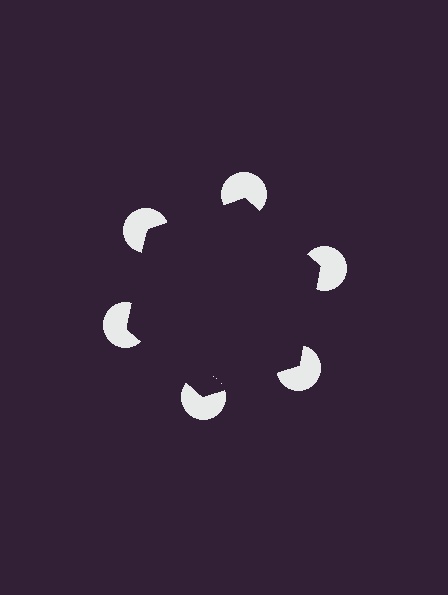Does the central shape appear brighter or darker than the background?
It typically appears slightly darker than the background, even though no actual brightness change is drawn.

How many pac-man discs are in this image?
There are 6 — one at each vertex of the illusory hexagon.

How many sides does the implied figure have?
6 sides.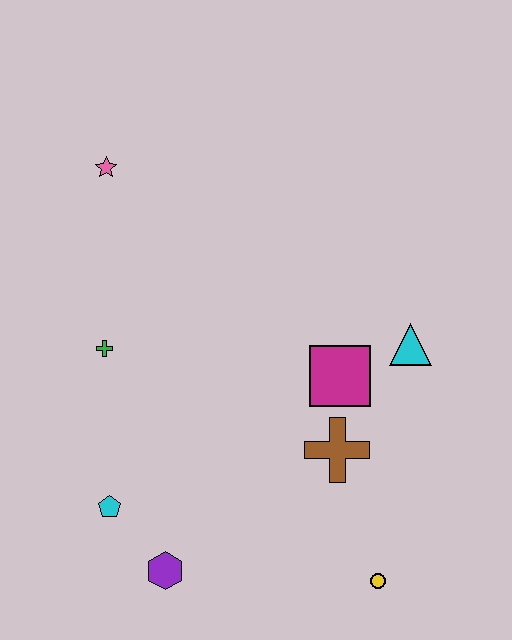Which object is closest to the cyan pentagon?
The purple hexagon is closest to the cyan pentagon.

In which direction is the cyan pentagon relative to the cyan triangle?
The cyan pentagon is to the left of the cyan triangle.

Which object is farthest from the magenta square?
The pink star is farthest from the magenta square.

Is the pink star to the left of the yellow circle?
Yes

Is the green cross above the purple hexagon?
Yes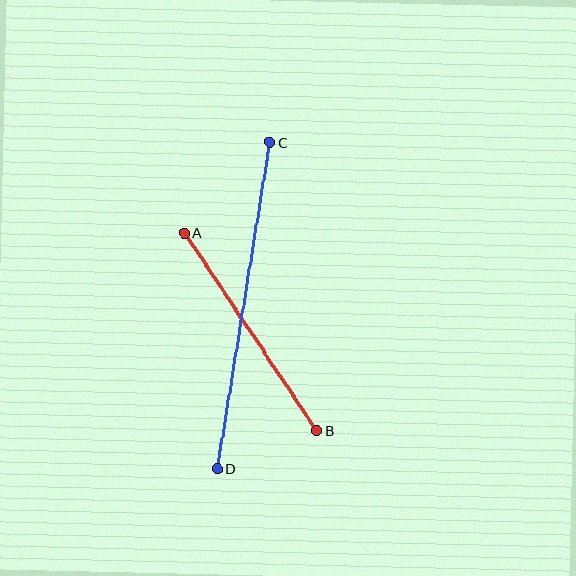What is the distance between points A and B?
The distance is approximately 238 pixels.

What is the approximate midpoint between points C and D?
The midpoint is at approximately (244, 306) pixels.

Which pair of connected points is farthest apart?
Points C and D are farthest apart.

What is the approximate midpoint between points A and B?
The midpoint is at approximately (250, 332) pixels.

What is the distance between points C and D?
The distance is approximately 331 pixels.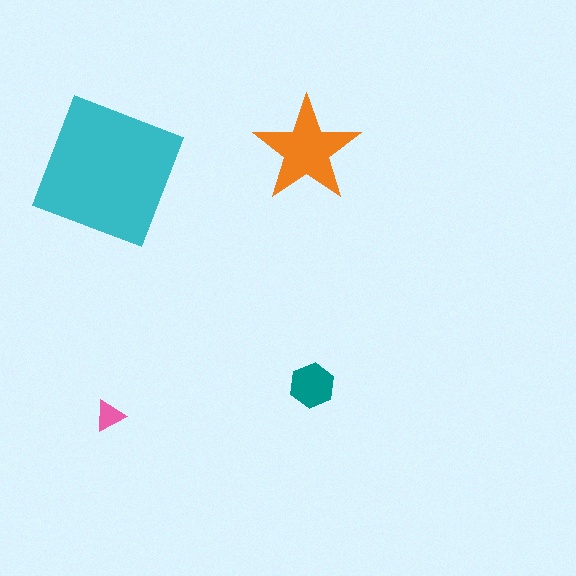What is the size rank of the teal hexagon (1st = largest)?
3rd.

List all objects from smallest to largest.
The pink triangle, the teal hexagon, the orange star, the cyan square.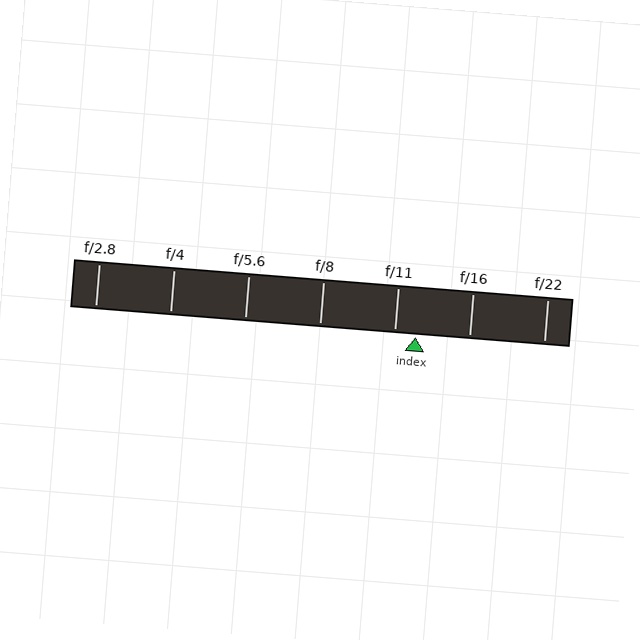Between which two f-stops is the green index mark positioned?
The index mark is between f/11 and f/16.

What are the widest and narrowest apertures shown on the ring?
The widest aperture shown is f/2.8 and the narrowest is f/22.